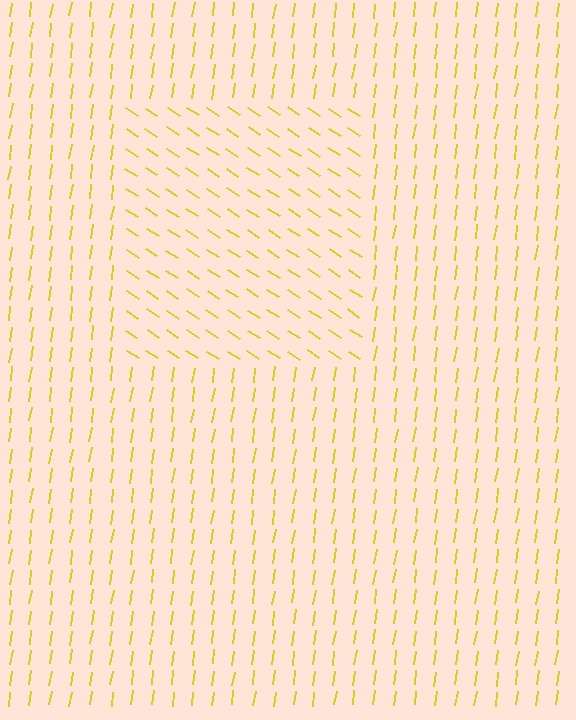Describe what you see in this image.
The image is filled with small yellow line segments. A rectangle region in the image has lines oriented differently from the surrounding lines, creating a visible texture boundary.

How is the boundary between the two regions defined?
The boundary is defined purely by a change in line orientation (approximately 65 degrees difference). All lines are the same color and thickness.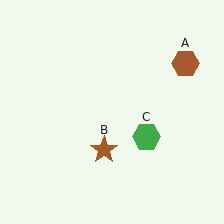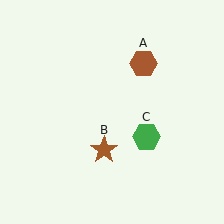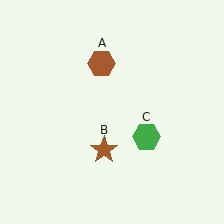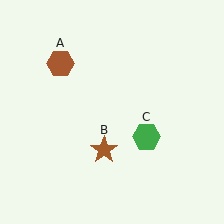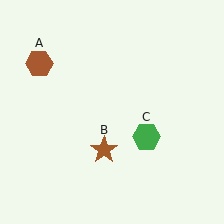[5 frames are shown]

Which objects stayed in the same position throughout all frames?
Brown star (object B) and green hexagon (object C) remained stationary.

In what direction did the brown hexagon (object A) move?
The brown hexagon (object A) moved left.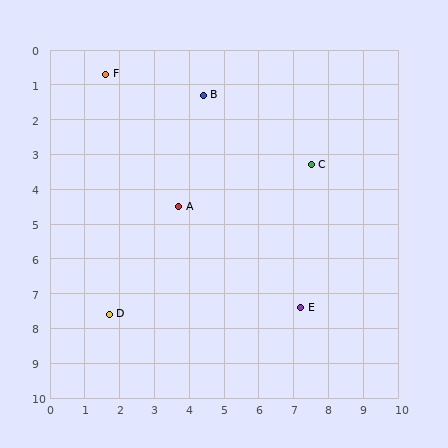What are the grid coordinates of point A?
Point A is at approximately (3.7, 4.5).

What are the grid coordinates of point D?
Point D is at approximately (1.7, 7.6).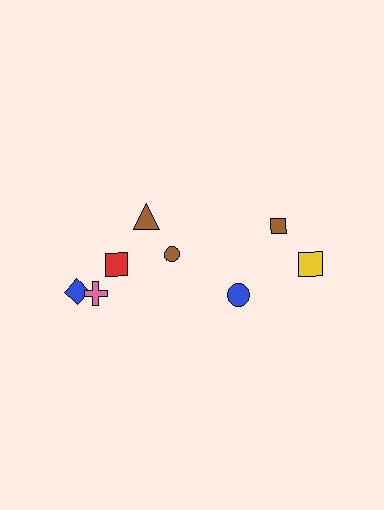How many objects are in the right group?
There are 3 objects.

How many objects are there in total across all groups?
There are 8 objects.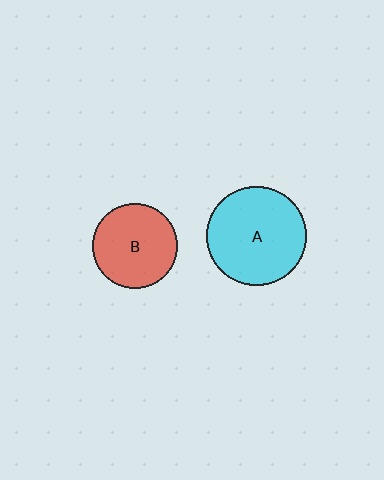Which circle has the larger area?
Circle A (cyan).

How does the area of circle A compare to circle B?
Approximately 1.4 times.